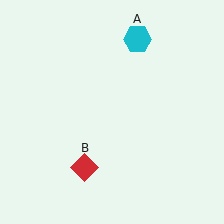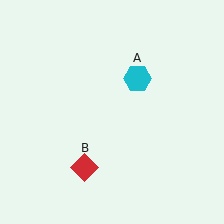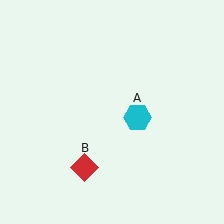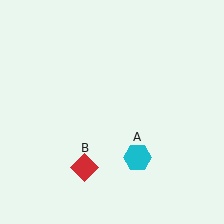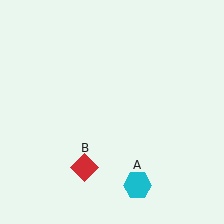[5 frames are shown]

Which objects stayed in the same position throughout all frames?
Red diamond (object B) remained stationary.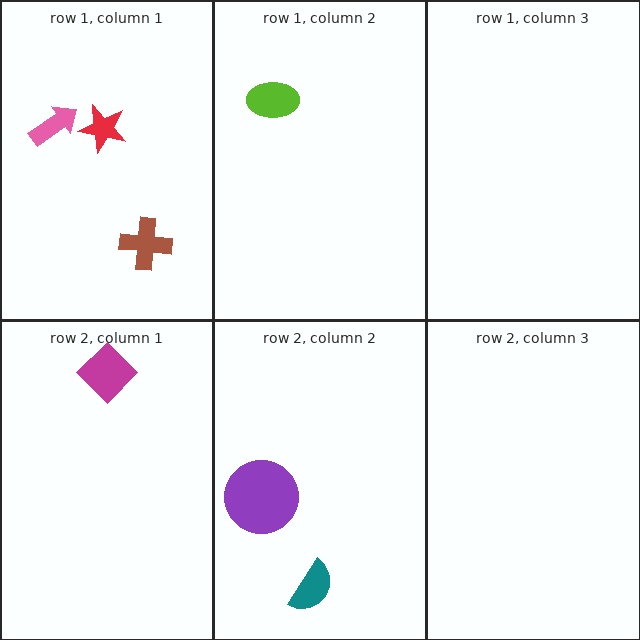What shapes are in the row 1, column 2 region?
The lime ellipse.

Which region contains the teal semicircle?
The row 2, column 2 region.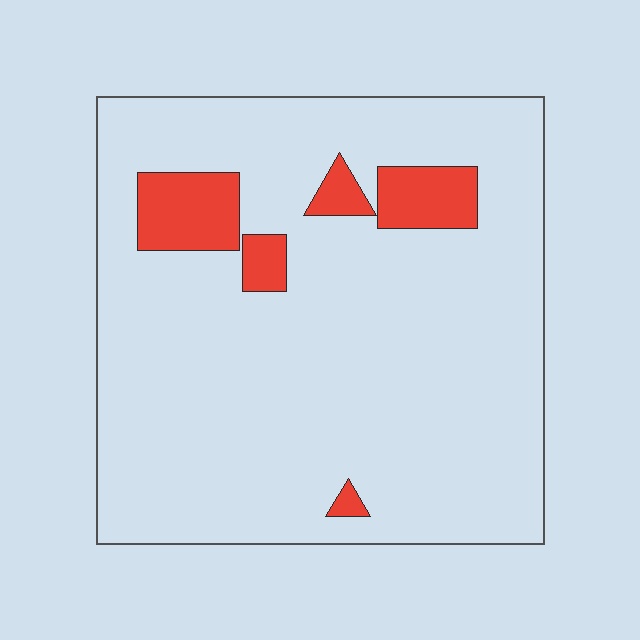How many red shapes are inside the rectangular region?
5.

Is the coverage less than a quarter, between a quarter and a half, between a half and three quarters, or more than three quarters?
Less than a quarter.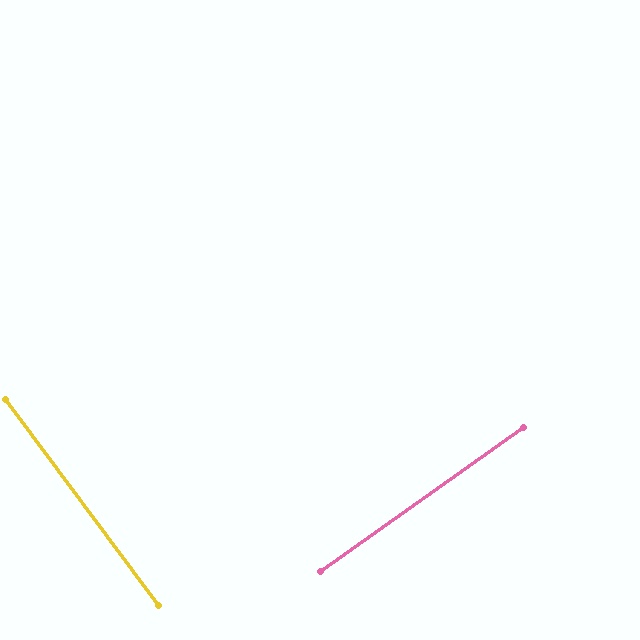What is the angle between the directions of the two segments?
Approximately 89 degrees.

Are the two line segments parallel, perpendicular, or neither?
Perpendicular — they meet at approximately 89°.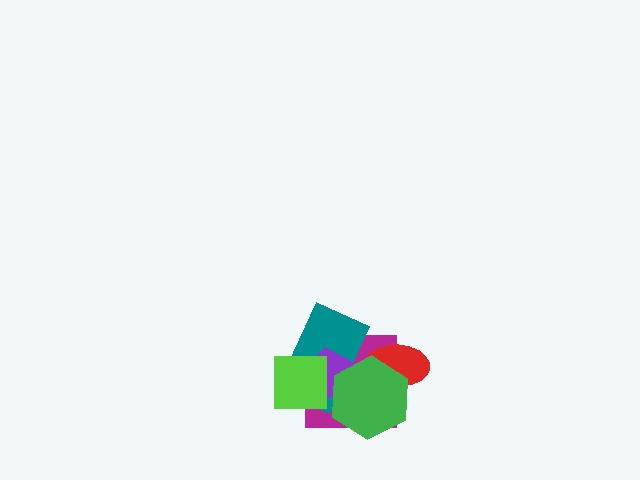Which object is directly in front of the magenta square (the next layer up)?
The red ellipse is directly in front of the magenta square.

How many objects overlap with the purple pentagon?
4 objects overlap with the purple pentagon.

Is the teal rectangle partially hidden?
Yes, it is partially covered by another shape.